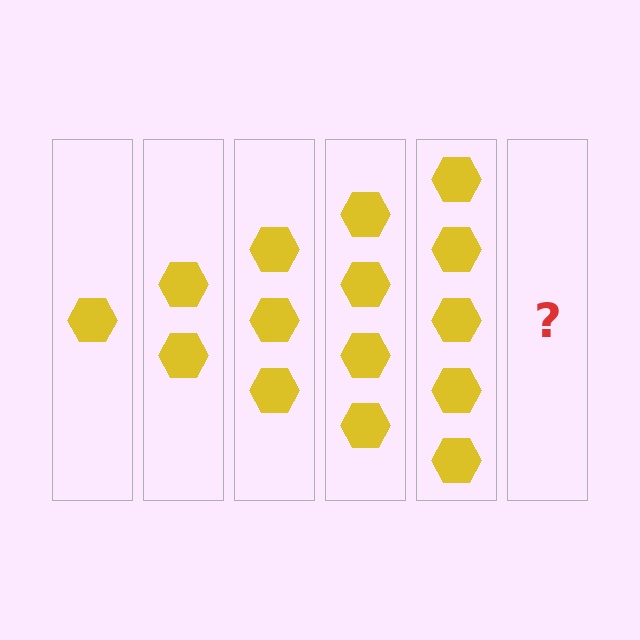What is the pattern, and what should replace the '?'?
The pattern is that each step adds one more hexagon. The '?' should be 6 hexagons.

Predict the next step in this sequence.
The next step is 6 hexagons.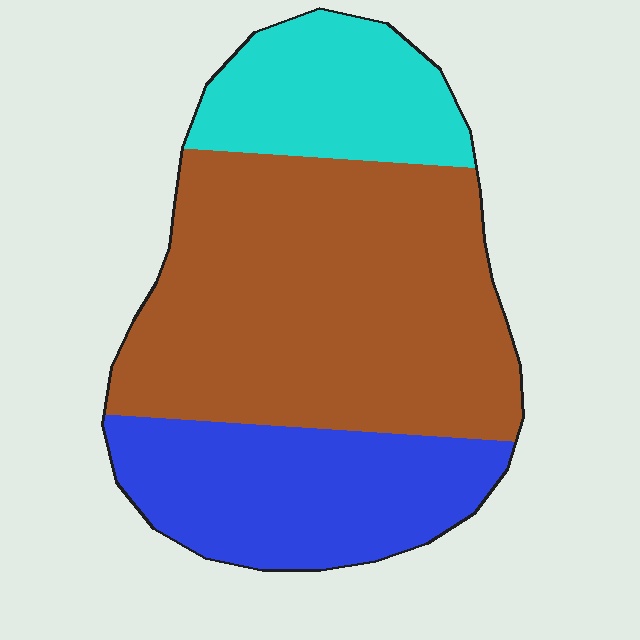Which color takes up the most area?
Brown, at roughly 55%.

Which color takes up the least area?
Cyan, at roughly 20%.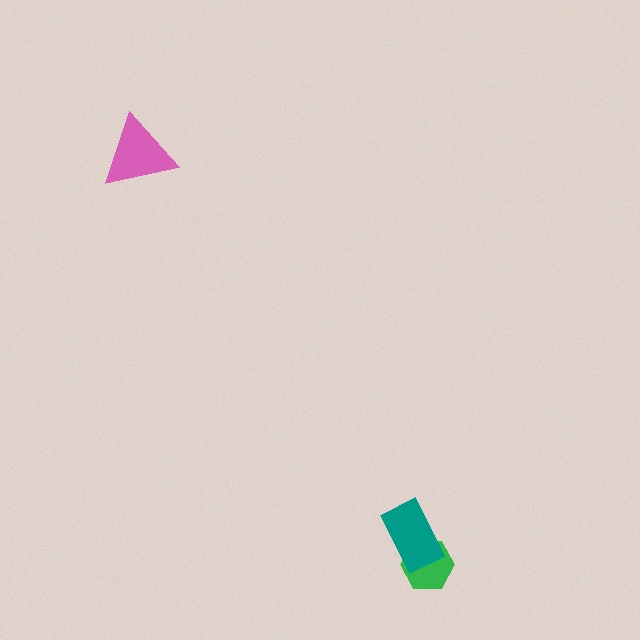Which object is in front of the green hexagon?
The teal rectangle is in front of the green hexagon.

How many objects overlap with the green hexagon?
1 object overlaps with the green hexagon.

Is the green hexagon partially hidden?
Yes, it is partially covered by another shape.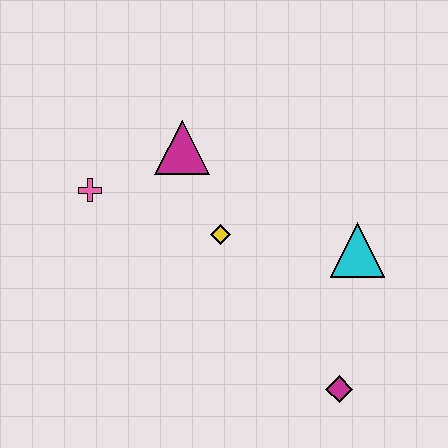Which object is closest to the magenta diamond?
The cyan triangle is closest to the magenta diamond.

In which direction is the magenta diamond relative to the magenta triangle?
The magenta diamond is below the magenta triangle.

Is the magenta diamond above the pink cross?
No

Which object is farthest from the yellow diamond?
The magenta diamond is farthest from the yellow diamond.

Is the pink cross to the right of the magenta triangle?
No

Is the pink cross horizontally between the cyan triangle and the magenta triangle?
No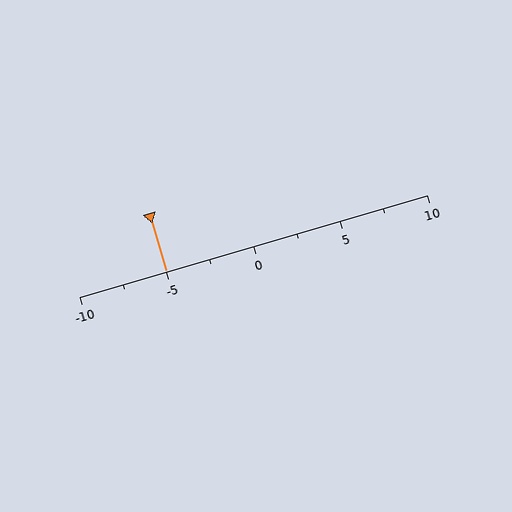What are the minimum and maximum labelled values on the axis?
The axis runs from -10 to 10.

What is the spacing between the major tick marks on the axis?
The major ticks are spaced 5 apart.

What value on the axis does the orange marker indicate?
The marker indicates approximately -5.